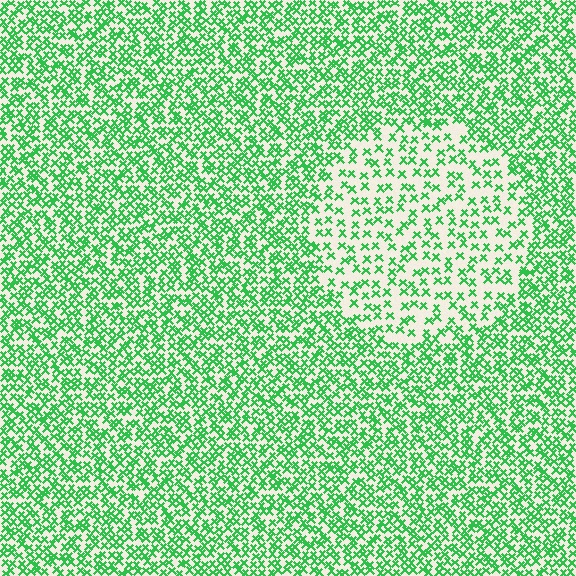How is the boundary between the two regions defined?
The boundary is defined by a change in element density (approximately 2.1x ratio). All elements are the same color, size, and shape.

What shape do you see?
I see a circle.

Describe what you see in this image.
The image contains small green elements arranged at two different densities. A circle-shaped region is visible where the elements are less densely packed than the surrounding area.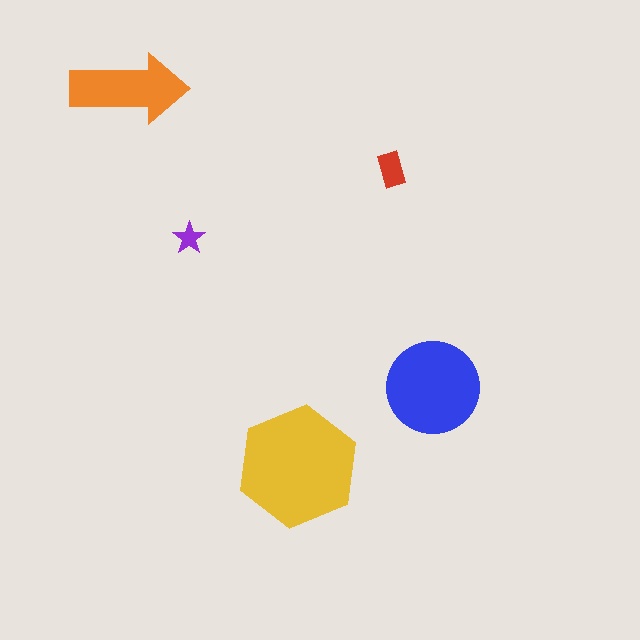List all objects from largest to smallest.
The yellow hexagon, the blue circle, the orange arrow, the red rectangle, the purple star.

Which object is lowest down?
The yellow hexagon is bottommost.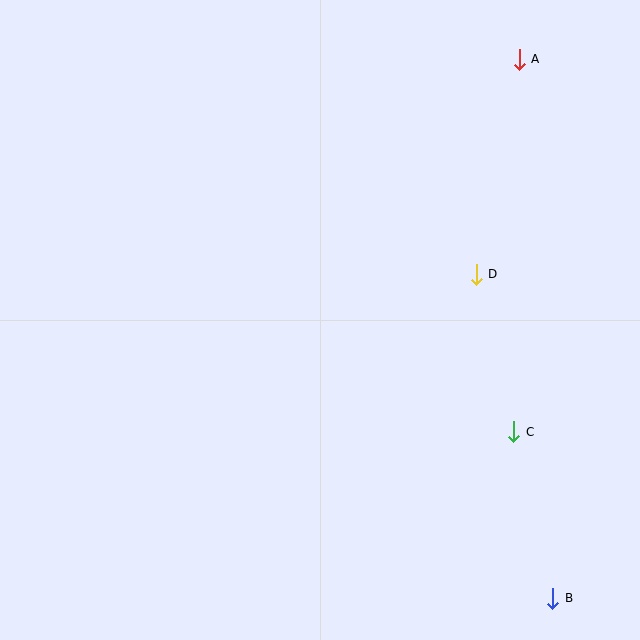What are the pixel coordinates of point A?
Point A is at (519, 59).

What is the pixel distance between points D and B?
The distance between D and B is 333 pixels.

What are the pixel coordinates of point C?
Point C is at (514, 432).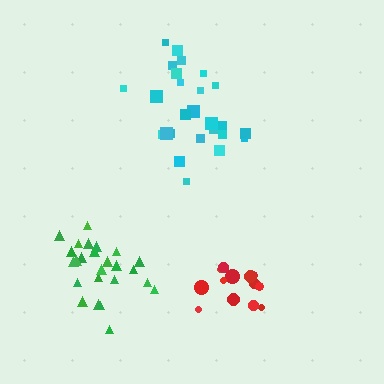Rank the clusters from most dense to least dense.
cyan, red, green.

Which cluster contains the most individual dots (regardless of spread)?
Cyan (26).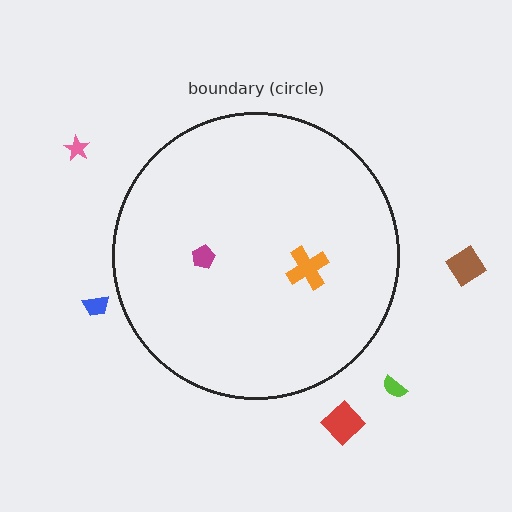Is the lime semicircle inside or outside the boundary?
Outside.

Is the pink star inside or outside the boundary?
Outside.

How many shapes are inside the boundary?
2 inside, 5 outside.